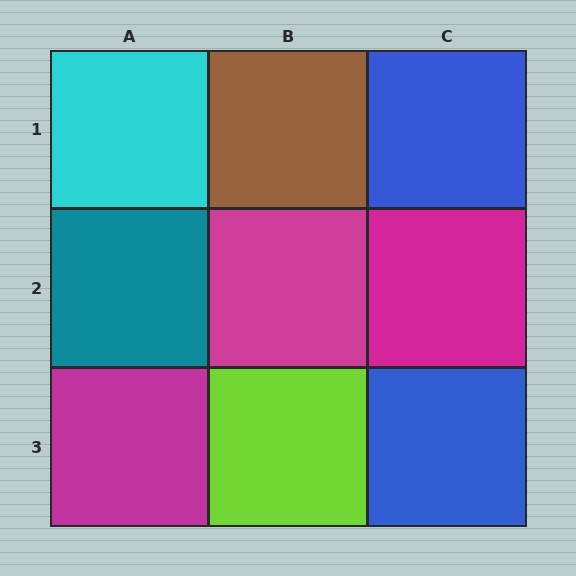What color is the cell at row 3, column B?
Lime.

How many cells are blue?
2 cells are blue.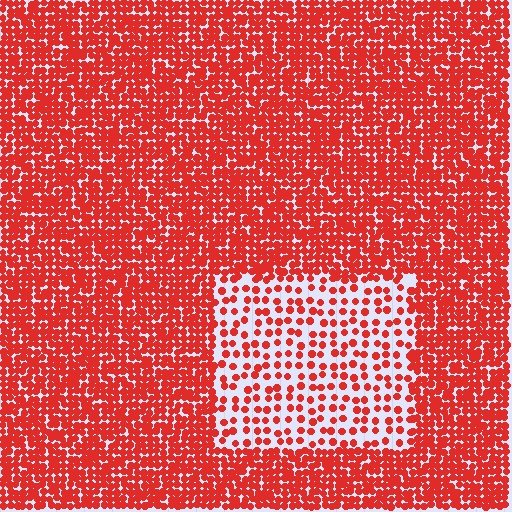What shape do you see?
I see a rectangle.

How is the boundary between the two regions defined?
The boundary is defined by a change in element density (approximately 2.7x ratio). All elements are the same color, size, and shape.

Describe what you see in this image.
The image contains small red elements arranged at two different densities. A rectangle-shaped region is visible where the elements are less densely packed than the surrounding area.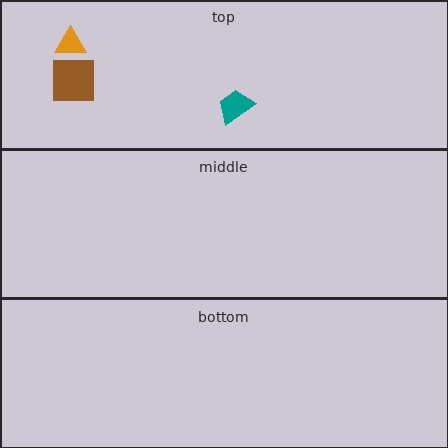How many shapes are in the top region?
3.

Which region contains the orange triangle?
The top region.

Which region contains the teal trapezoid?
The top region.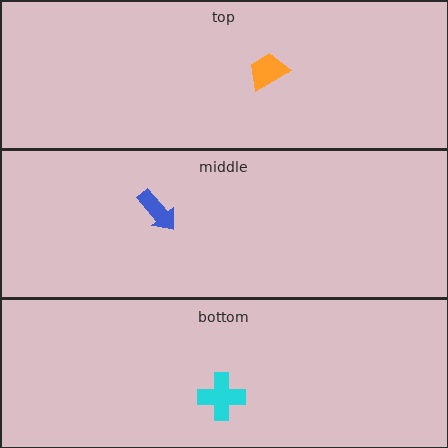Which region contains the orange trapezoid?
The top region.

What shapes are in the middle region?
The blue arrow.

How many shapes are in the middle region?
1.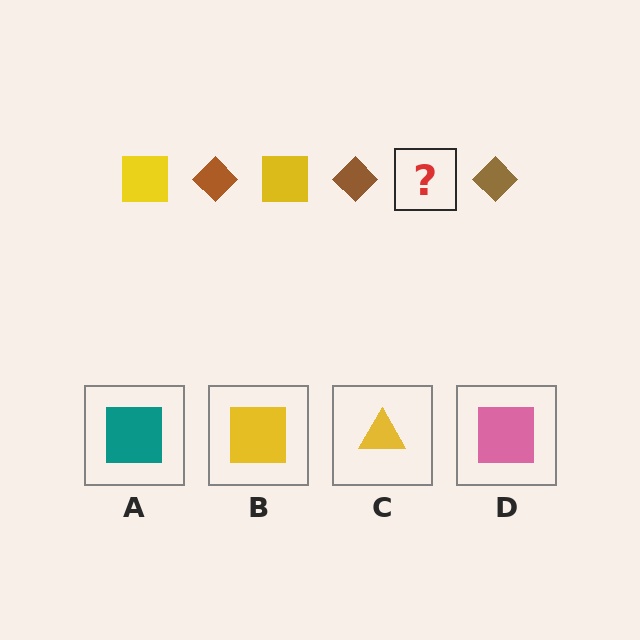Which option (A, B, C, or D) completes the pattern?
B.